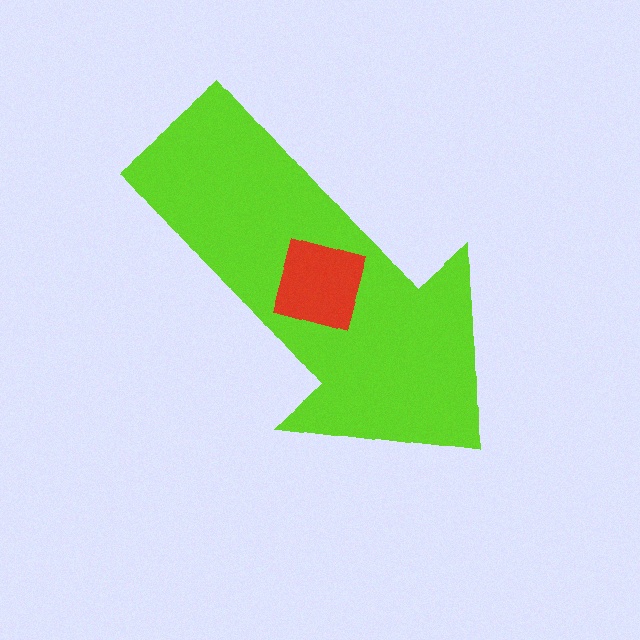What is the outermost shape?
The lime arrow.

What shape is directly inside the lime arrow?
The red square.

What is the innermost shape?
The red square.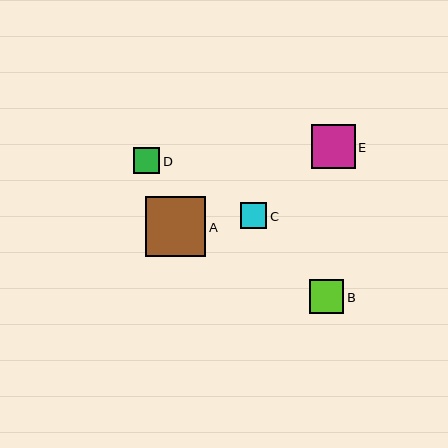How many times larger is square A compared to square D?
Square A is approximately 2.3 times the size of square D.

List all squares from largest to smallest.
From largest to smallest: A, E, B, D, C.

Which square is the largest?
Square A is the largest with a size of approximately 60 pixels.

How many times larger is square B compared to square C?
Square B is approximately 1.3 times the size of square C.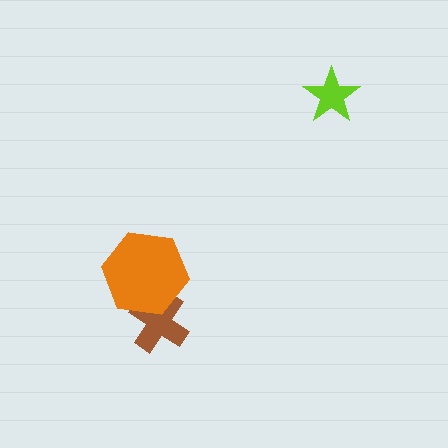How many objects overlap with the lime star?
0 objects overlap with the lime star.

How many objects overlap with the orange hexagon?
1 object overlaps with the orange hexagon.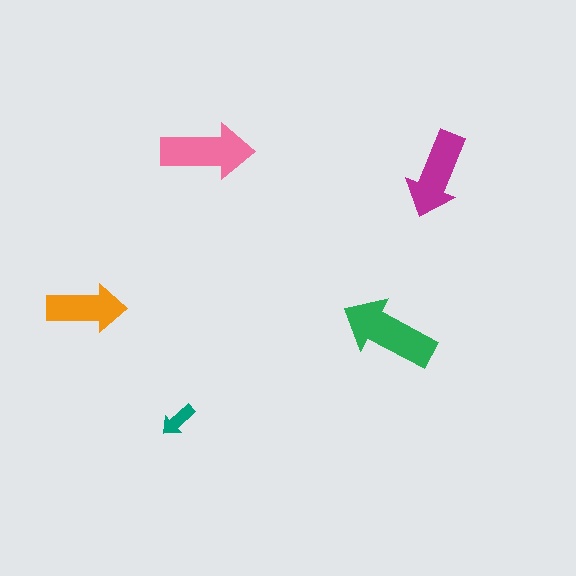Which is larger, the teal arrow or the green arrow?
The green one.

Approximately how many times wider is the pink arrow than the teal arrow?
About 2.5 times wider.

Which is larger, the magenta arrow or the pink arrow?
The pink one.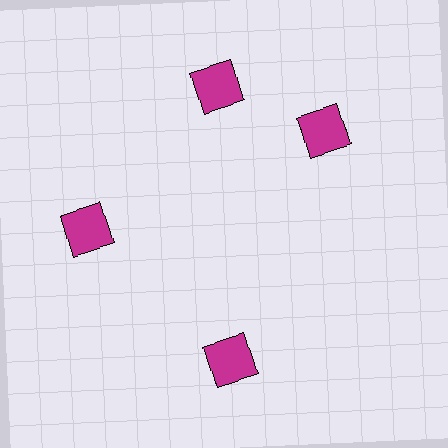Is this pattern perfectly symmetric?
No. The 4 magenta squares are arranged in a ring, but one element near the 3 o'clock position is rotated out of alignment along the ring, breaking the 4-fold rotational symmetry.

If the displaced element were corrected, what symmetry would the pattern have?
It would have 4-fold rotational symmetry — the pattern would map onto itself every 90 degrees.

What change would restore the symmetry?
The symmetry would be restored by rotating it back into even spacing with its neighbors so that all 4 squares sit at equal angles and equal distance from the center.